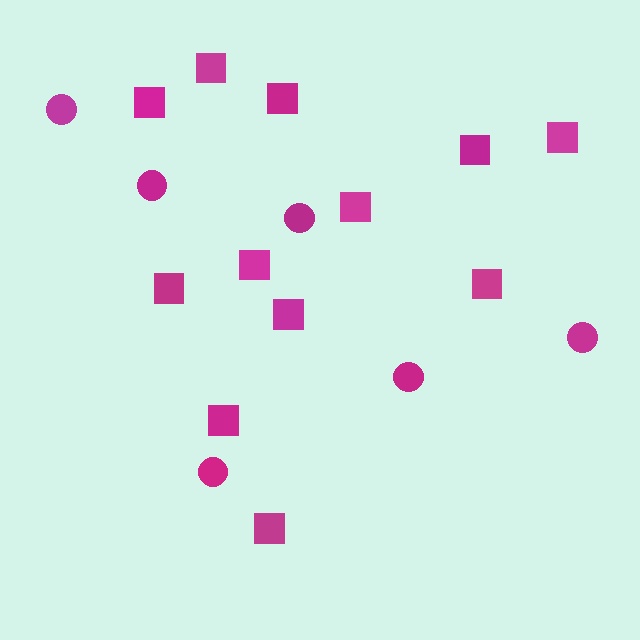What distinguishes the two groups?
There are 2 groups: one group of squares (12) and one group of circles (6).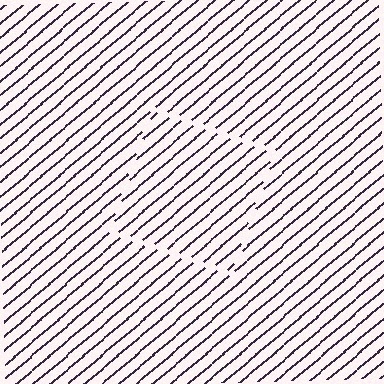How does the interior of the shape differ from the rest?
The interior of the shape contains the same grating, shifted by half a period — the contour is defined by the phase discontinuity where line-ends from the inner and outer gratings abut.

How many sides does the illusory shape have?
4 sides — the line-ends trace a square.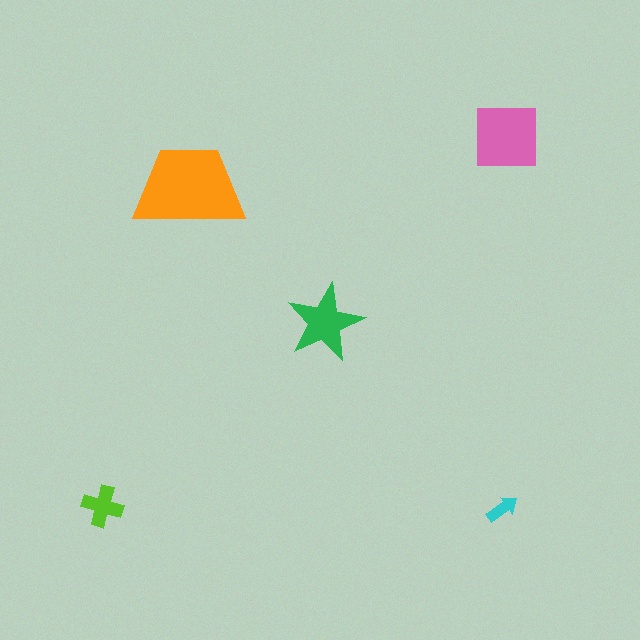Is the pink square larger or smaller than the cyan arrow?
Larger.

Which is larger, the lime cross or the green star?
The green star.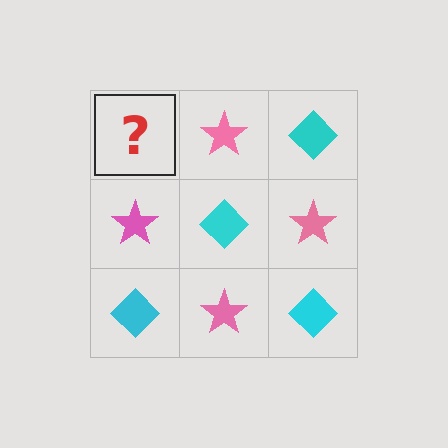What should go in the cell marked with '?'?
The missing cell should contain a cyan diamond.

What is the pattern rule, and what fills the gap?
The rule is that it alternates cyan diamond and pink star in a checkerboard pattern. The gap should be filled with a cyan diamond.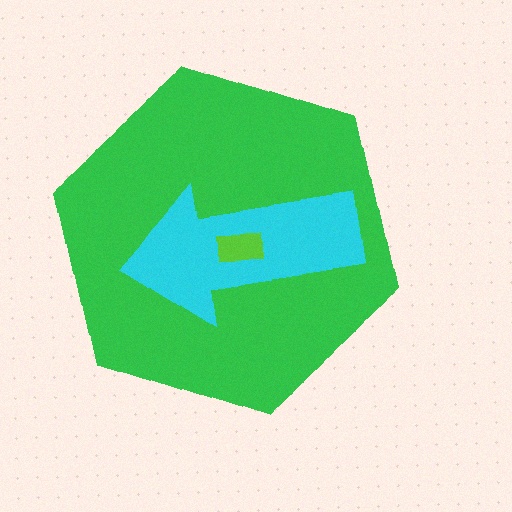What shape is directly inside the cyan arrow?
The lime rectangle.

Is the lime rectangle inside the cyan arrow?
Yes.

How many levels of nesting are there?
3.